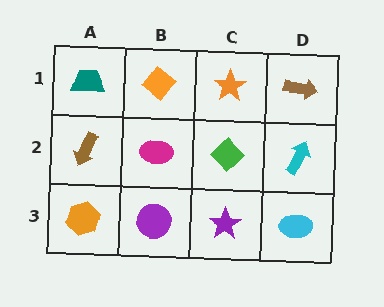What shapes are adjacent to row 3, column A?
A brown arrow (row 2, column A), a purple circle (row 3, column B).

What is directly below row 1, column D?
A cyan arrow.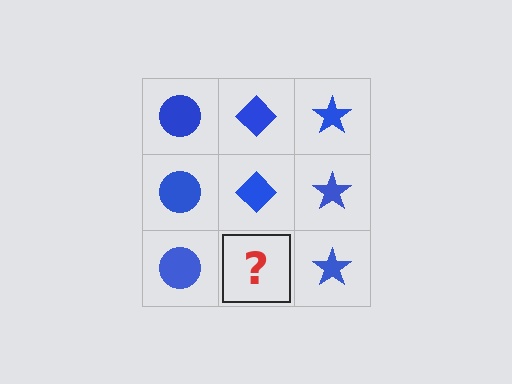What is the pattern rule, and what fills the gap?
The rule is that each column has a consistent shape. The gap should be filled with a blue diamond.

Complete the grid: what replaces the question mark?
The question mark should be replaced with a blue diamond.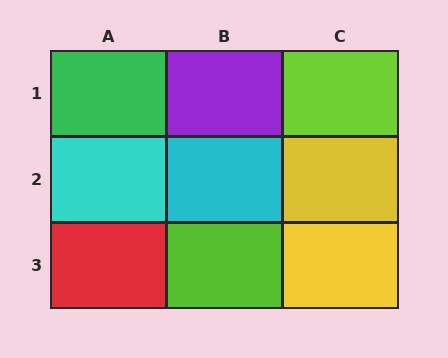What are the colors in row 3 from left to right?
Red, lime, yellow.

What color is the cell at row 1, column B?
Purple.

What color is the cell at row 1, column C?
Lime.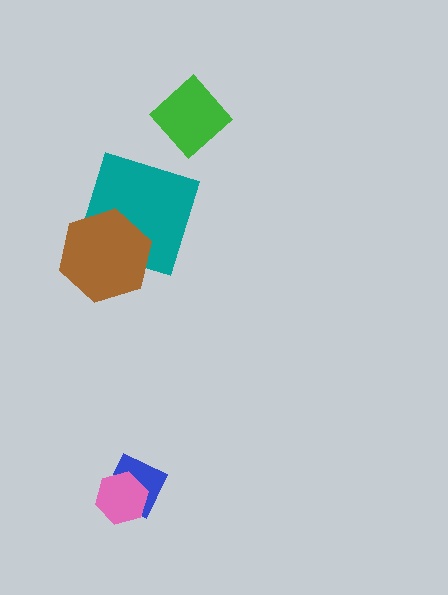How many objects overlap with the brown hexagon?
1 object overlaps with the brown hexagon.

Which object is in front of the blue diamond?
The pink hexagon is in front of the blue diamond.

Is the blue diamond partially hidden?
Yes, it is partially covered by another shape.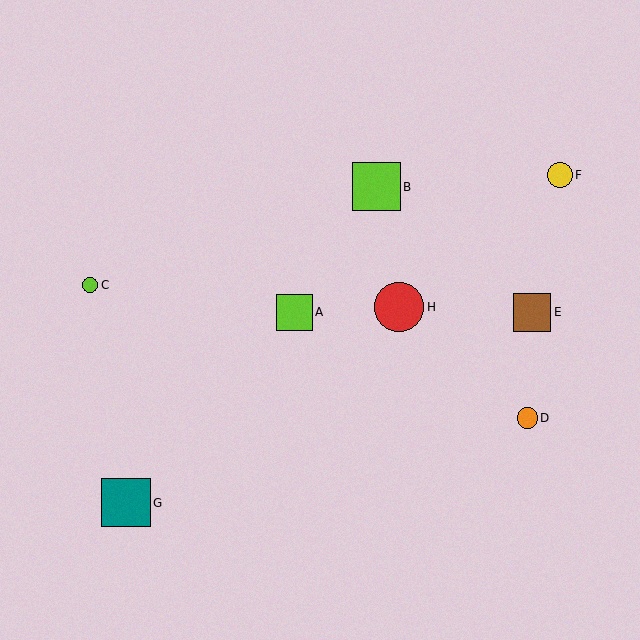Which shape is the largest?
The red circle (labeled H) is the largest.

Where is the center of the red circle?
The center of the red circle is at (399, 307).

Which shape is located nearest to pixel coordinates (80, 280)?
The lime circle (labeled C) at (90, 285) is nearest to that location.